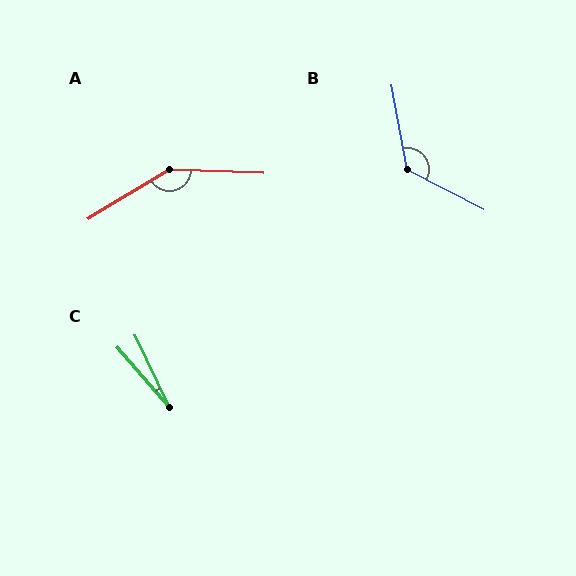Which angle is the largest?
A, at approximately 147 degrees.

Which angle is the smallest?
C, at approximately 15 degrees.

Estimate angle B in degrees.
Approximately 127 degrees.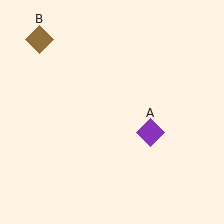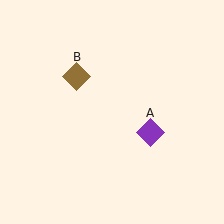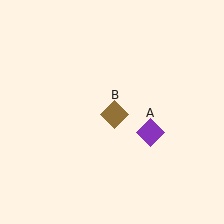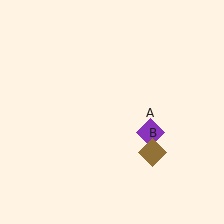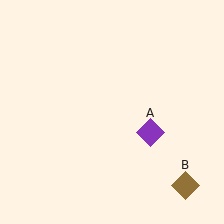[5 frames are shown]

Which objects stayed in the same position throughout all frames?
Purple diamond (object A) remained stationary.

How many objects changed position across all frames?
1 object changed position: brown diamond (object B).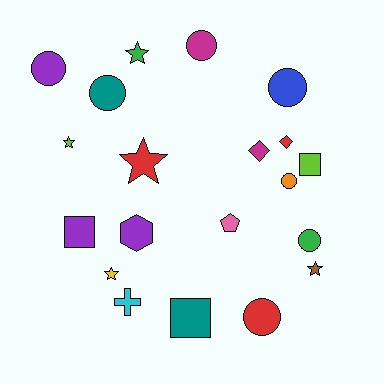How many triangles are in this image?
There are no triangles.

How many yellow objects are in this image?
There is 1 yellow object.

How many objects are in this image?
There are 20 objects.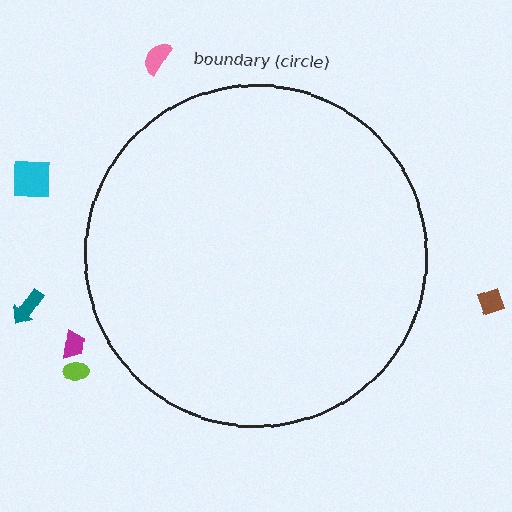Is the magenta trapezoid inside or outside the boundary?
Outside.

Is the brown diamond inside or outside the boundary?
Outside.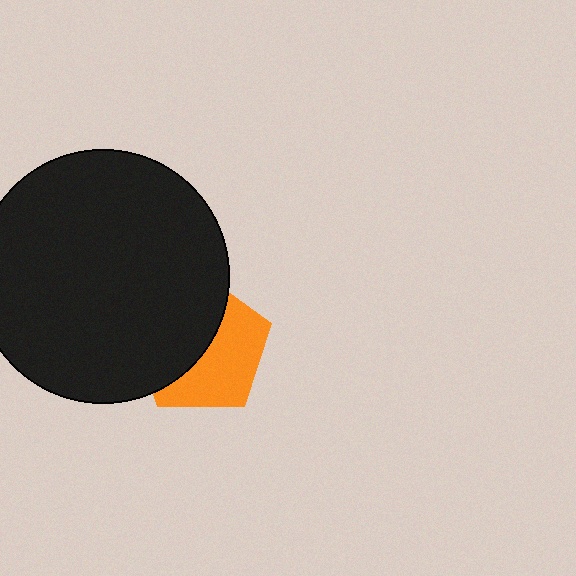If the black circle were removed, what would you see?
You would see the complete orange pentagon.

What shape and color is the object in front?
The object in front is a black circle.